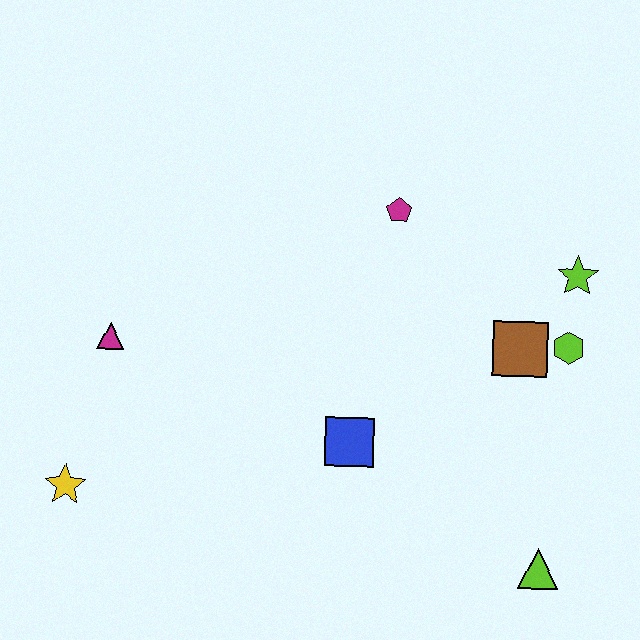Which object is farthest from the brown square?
The yellow star is farthest from the brown square.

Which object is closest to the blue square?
The brown square is closest to the blue square.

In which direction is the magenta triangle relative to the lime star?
The magenta triangle is to the left of the lime star.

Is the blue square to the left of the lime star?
Yes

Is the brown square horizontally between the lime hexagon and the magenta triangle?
Yes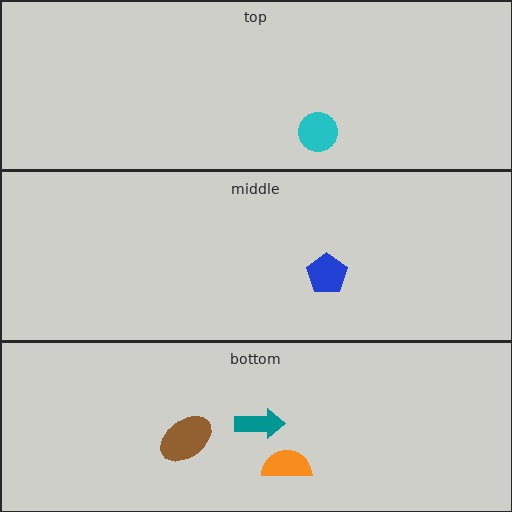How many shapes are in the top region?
1.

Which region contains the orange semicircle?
The bottom region.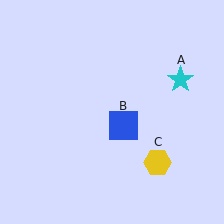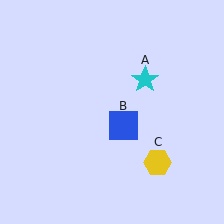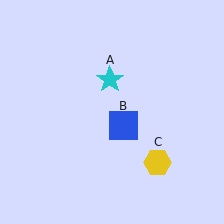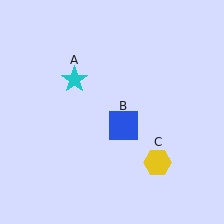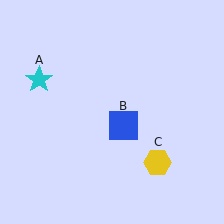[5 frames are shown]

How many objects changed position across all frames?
1 object changed position: cyan star (object A).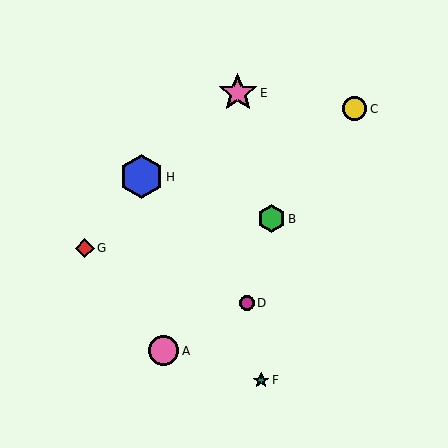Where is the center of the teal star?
The center of the teal star is at (261, 380).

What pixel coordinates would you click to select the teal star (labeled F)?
Click at (261, 380) to select the teal star F.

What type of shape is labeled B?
Shape B is a green hexagon.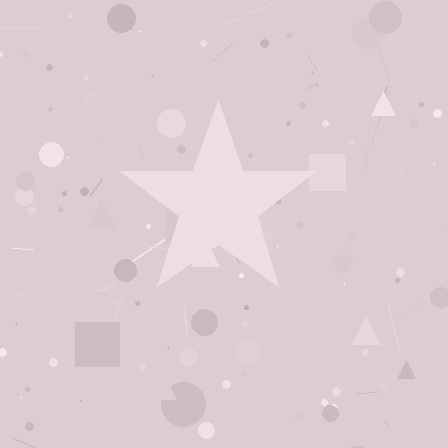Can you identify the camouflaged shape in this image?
The camouflaged shape is a star.